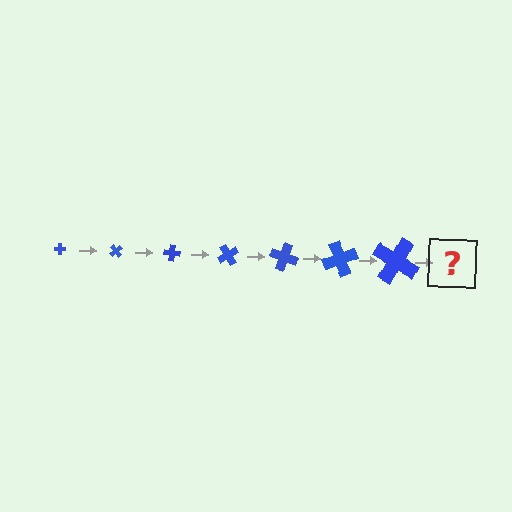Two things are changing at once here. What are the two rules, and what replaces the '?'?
The two rules are that the cross grows larger each step and it rotates 50 degrees each step. The '?' should be a cross, larger than the previous one and rotated 350 degrees from the start.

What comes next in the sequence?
The next element should be a cross, larger than the previous one and rotated 350 degrees from the start.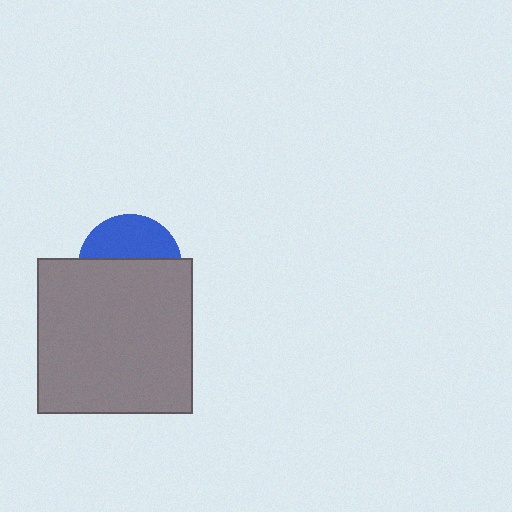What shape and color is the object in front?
The object in front is a gray square.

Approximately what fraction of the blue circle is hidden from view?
Roughly 60% of the blue circle is hidden behind the gray square.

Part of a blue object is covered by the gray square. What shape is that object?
It is a circle.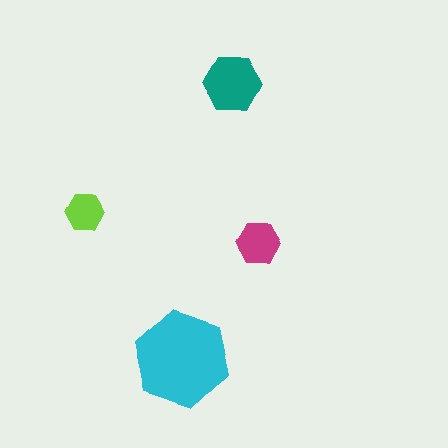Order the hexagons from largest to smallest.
the cyan one, the teal one, the magenta one, the lime one.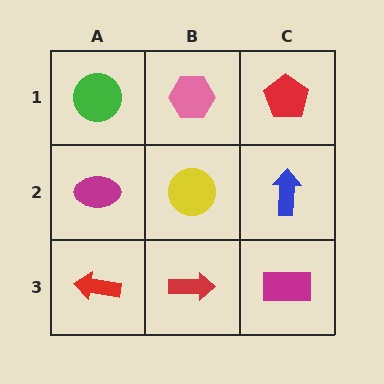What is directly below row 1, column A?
A magenta ellipse.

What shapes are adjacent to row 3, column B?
A yellow circle (row 2, column B), a red arrow (row 3, column A), a magenta rectangle (row 3, column C).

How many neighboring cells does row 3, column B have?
3.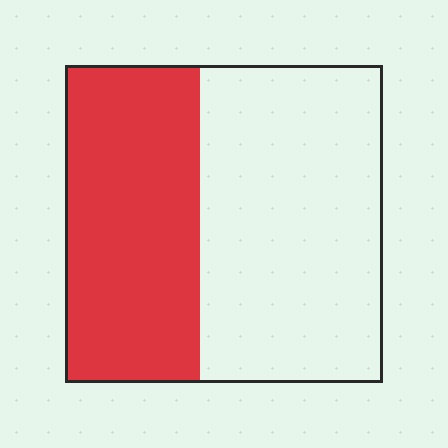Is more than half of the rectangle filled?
No.